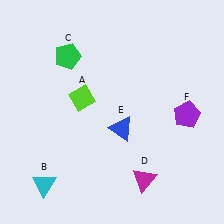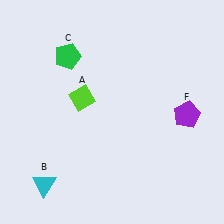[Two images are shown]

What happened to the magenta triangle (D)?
The magenta triangle (D) was removed in Image 2. It was in the bottom-right area of Image 1.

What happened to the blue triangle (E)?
The blue triangle (E) was removed in Image 2. It was in the bottom-right area of Image 1.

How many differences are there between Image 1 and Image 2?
There are 2 differences between the two images.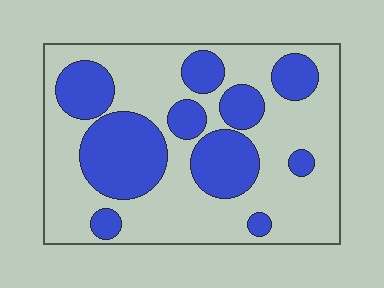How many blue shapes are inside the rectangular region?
10.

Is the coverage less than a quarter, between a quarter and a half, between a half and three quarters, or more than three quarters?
Between a quarter and a half.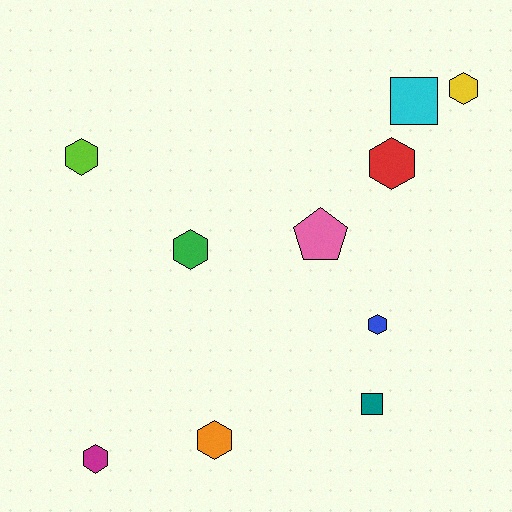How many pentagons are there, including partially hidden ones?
There is 1 pentagon.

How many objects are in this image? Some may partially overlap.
There are 10 objects.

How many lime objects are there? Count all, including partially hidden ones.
There is 1 lime object.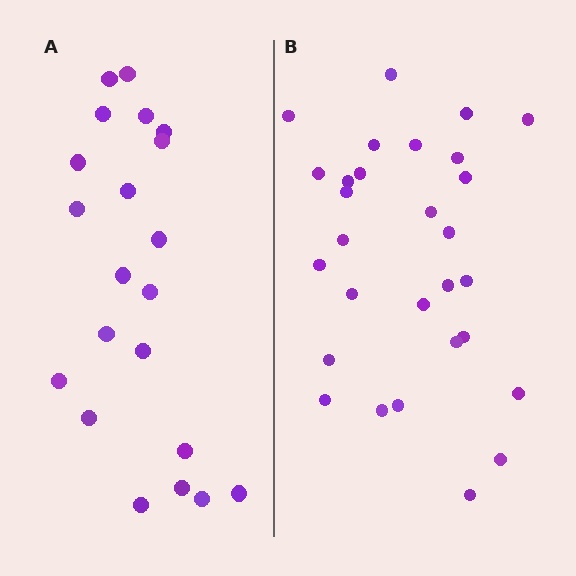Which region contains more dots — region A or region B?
Region B (the right region) has more dots.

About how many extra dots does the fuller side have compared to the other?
Region B has roughly 8 or so more dots than region A.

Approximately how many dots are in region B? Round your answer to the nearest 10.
About 30 dots. (The exact count is 29, which rounds to 30.)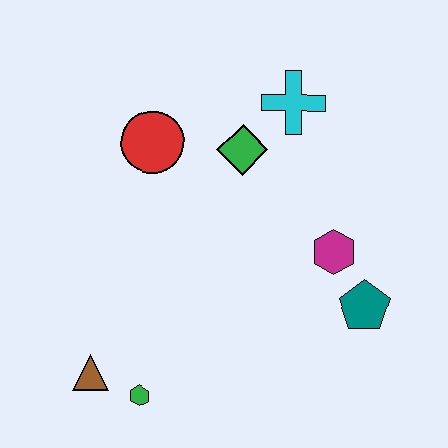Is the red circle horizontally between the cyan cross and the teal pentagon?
No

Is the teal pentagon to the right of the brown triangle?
Yes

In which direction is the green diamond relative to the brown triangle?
The green diamond is above the brown triangle.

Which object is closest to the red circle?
The green diamond is closest to the red circle.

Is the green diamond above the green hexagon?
Yes